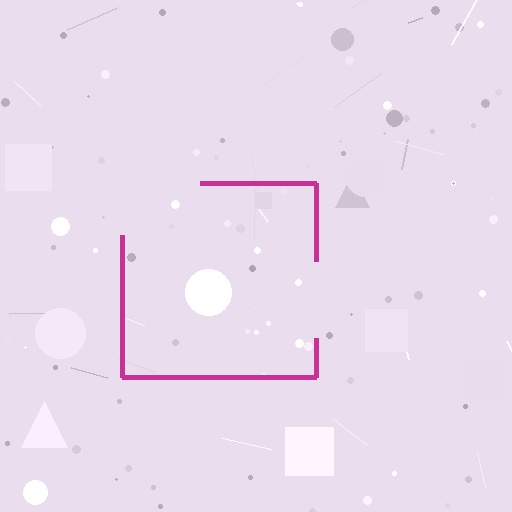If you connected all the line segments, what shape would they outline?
They would outline a square.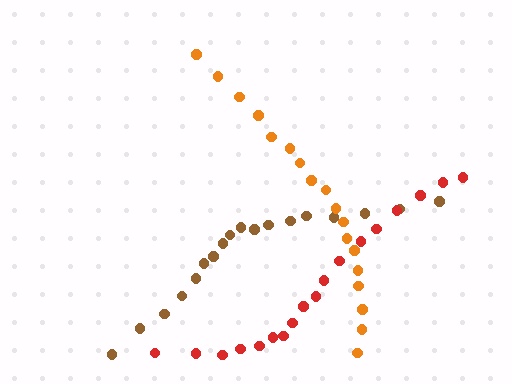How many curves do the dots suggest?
There are 3 distinct paths.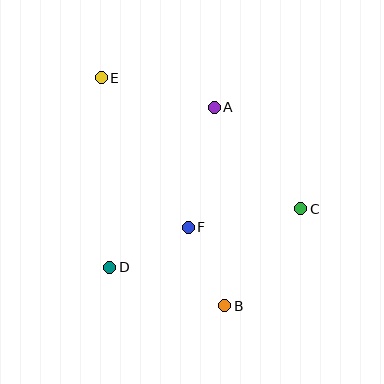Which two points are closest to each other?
Points B and F are closest to each other.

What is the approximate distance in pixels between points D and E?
The distance between D and E is approximately 190 pixels.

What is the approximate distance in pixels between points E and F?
The distance between E and F is approximately 173 pixels.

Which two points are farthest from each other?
Points B and E are farthest from each other.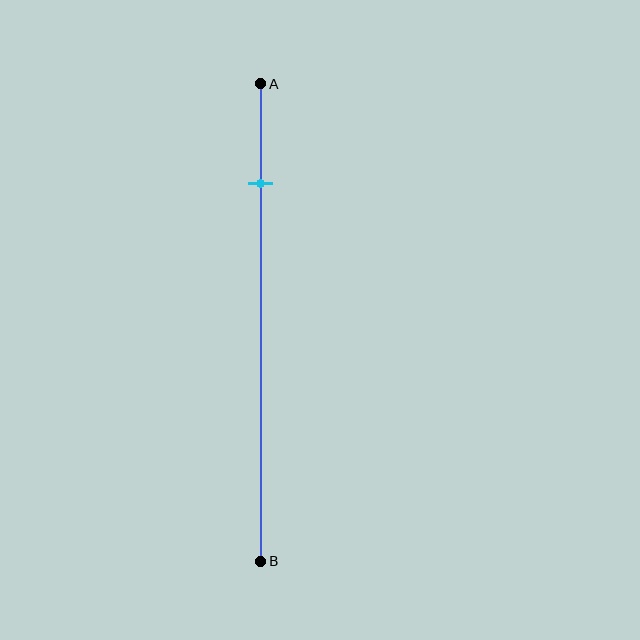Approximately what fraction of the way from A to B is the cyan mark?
The cyan mark is approximately 20% of the way from A to B.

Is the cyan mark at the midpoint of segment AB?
No, the mark is at about 20% from A, not at the 50% midpoint.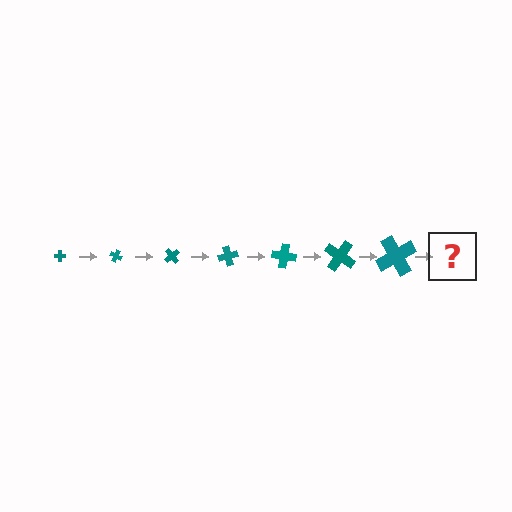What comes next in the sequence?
The next element should be a cross, larger than the previous one and rotated 175 degrees from the start.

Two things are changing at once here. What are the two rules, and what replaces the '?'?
The two rules are that the cross grows larger each step and it rotates 25 degrees each step. The '?' should be a cross, larger than the previous one and rotated 175 degrees from the start.